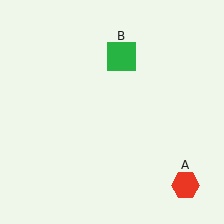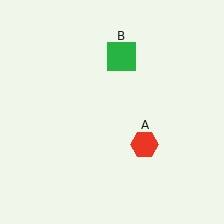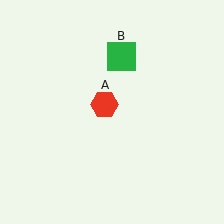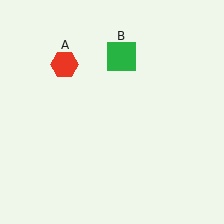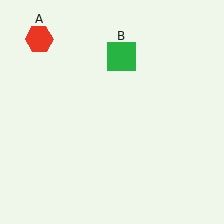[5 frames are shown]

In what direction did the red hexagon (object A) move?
The red hexagon (object A) moved up and to the left.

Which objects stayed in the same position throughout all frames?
Green square (object B) remained stationary.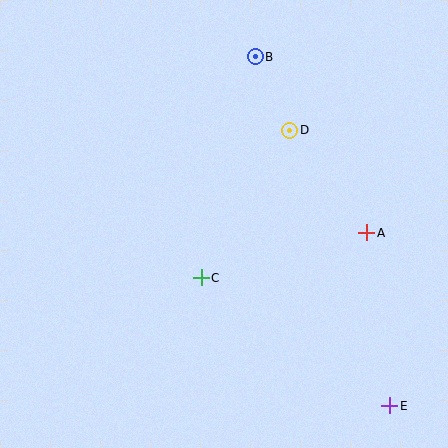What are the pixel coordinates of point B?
Point B is at (255, 57).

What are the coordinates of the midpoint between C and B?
The midpoint between C and B is at (228, 167).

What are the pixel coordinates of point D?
Point D is at (289, 130).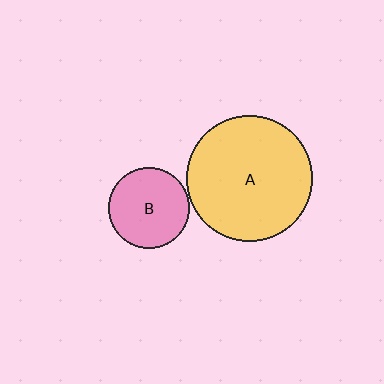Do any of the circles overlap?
No, none of the circles overlap.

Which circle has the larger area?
Circle A (yellow).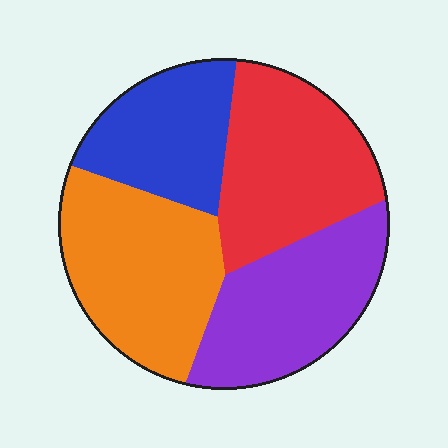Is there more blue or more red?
Red.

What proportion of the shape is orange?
Orange takes up about one quarter (1/4) of the shape.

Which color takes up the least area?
Blue, at roughly 20%.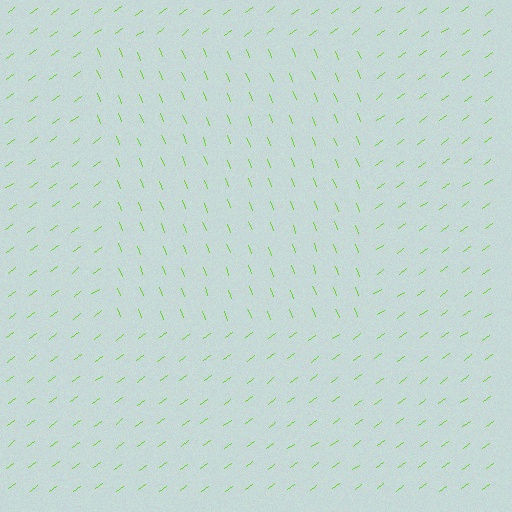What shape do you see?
I see a rectangle.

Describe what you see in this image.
The image is filled with small lime line segments. A rectangle region in the image has lines oriented differently from the surrounding lines, creating a visible texture boundary.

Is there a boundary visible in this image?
Yes, there is a texture boundary formed by a change in line orientation.